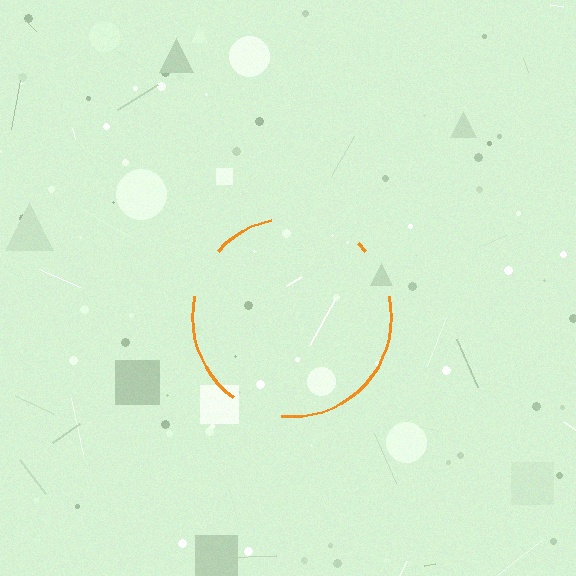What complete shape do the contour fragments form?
The contour fragments form a circle.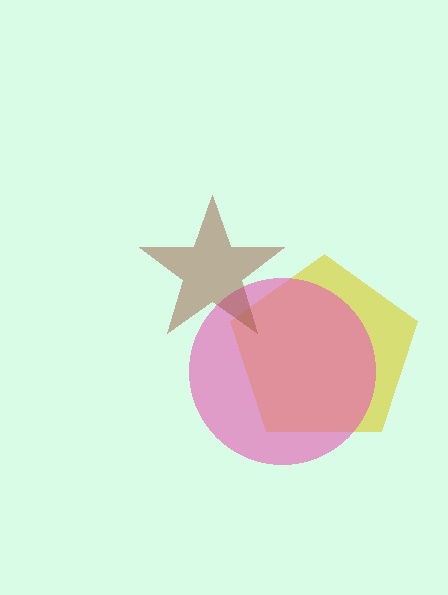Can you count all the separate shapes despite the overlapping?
Yes, there are 3 separate shapes.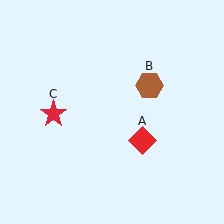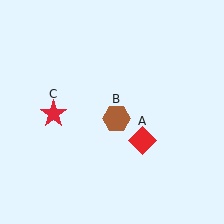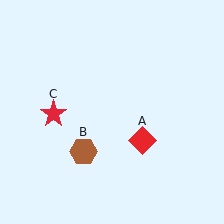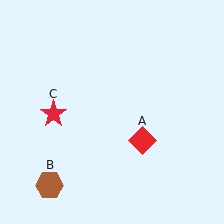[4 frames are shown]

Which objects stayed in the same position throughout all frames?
Red diamond (object A) and red star (object C) remained stationary.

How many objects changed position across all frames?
1 object changed position: brown hexagon (object B).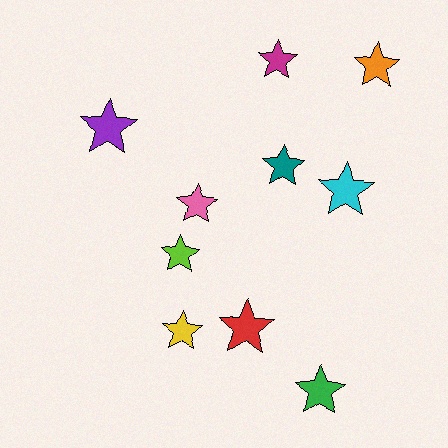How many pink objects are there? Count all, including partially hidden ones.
There is 1 pink object.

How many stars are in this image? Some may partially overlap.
There are 10 stars.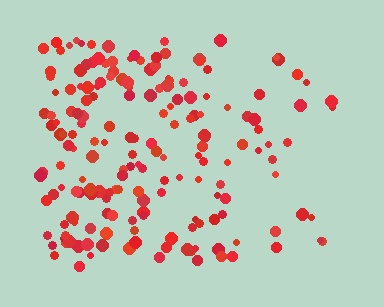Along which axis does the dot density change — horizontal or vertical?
Horizontal.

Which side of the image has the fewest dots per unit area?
The right.